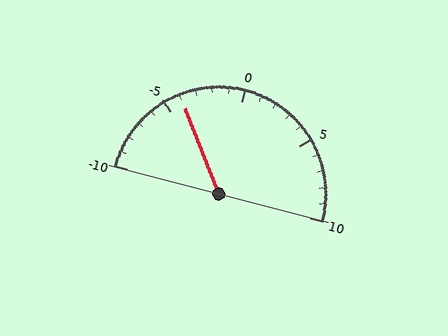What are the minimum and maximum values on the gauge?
The gauge ranges from -10 to 10.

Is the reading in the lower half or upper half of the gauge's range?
The reading is in the lower half of the range (-10 to 10).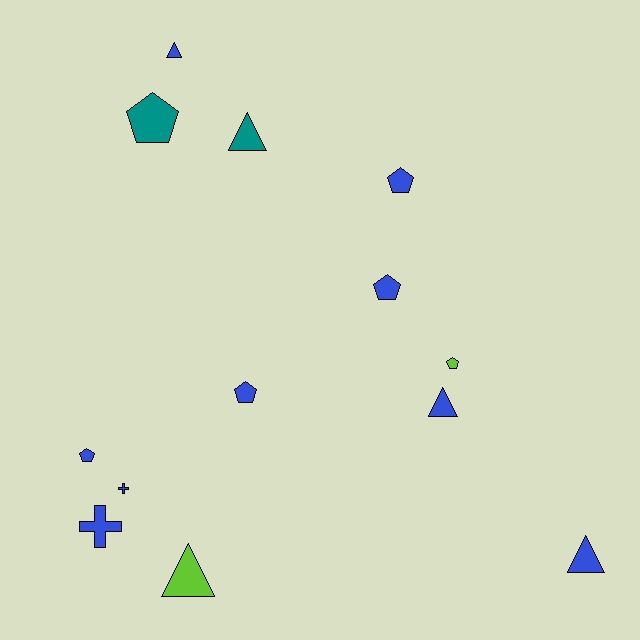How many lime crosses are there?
There are no lime crosses.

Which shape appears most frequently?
Pentagon, with 6 objects.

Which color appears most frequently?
Blue, with 9 objects.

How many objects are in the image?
There are 13 objects.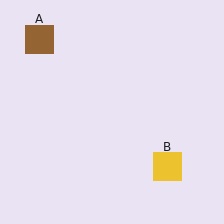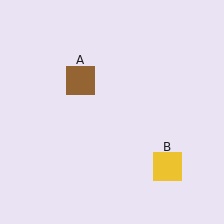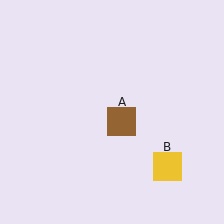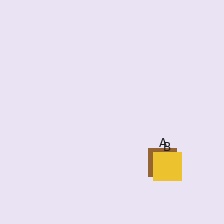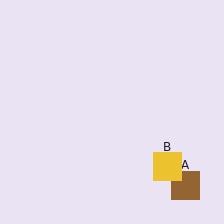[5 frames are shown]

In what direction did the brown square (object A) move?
The brown square (object A) moved down and to the right.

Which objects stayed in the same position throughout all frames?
Yellow square (object B) remained stationary.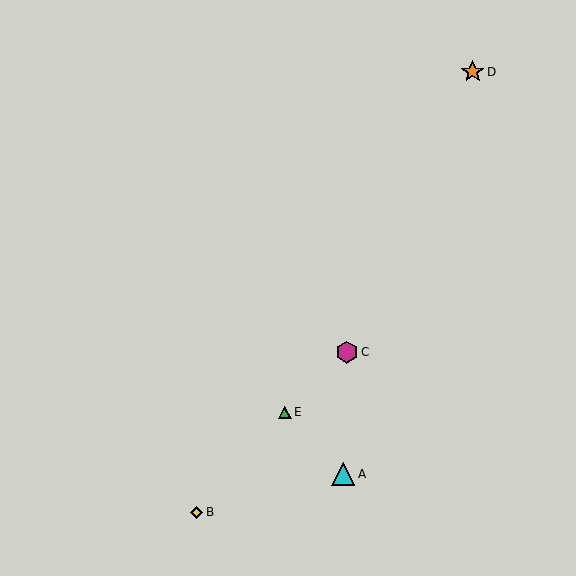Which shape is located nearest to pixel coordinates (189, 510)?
The yellow diamond (labeled B) at (196, 512) is nearest to that location.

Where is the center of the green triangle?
The center of the green triangle is at (285, 412).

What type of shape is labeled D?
Shape D is an orange star.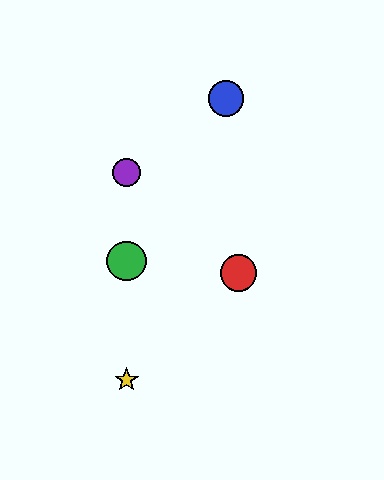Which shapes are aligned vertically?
The green circle, the yellow star, the purple circle are aligned vertically.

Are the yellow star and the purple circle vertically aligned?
Yes, both are at x≈127.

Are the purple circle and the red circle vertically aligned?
No, the purple circle is at x≈127 and the red circle is at x≈239.